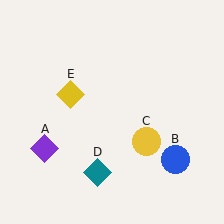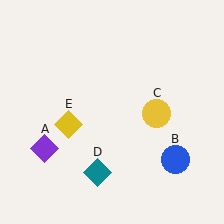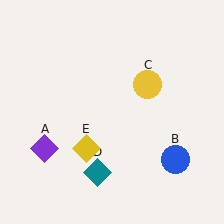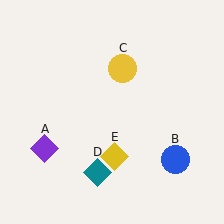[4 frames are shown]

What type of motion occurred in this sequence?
The yellow circle (object C), yellow diamond (object E) rotated counterclockwise around the center of the scene.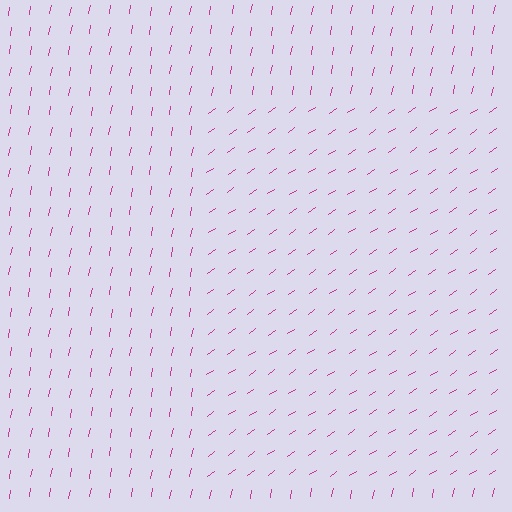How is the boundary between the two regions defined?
The boundary is defined purely by a change in line orientation (approximately 45 degrees difference). All lines are the same color and thickness.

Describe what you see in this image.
The image is filled with small magenta line segments. A rectangle region in the image has lines oriented differently from the surrounding lines, creating a visible texture boundary.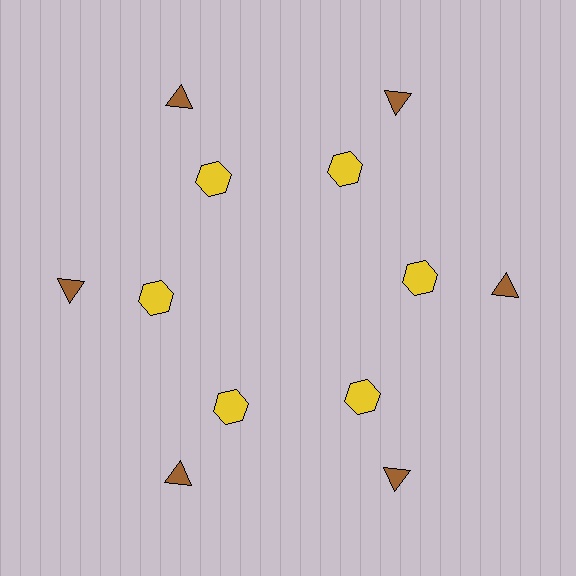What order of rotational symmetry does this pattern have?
This pattern has 6-fold rotational symmetry.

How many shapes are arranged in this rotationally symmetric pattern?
There are 12 shapes, arranged in 6 groups of 2.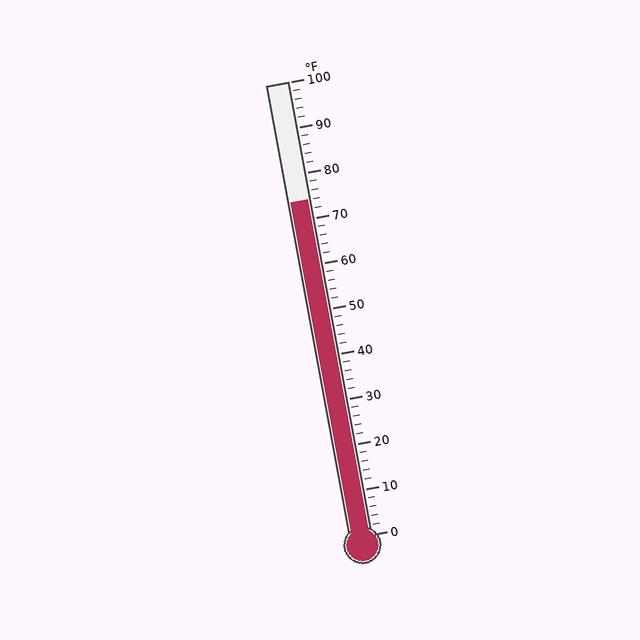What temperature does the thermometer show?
The thermometer shows approximately 74°F.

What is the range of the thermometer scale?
The thermometer scale ranges from 0°F to 100°F.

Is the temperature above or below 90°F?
The temperature is below 90°F.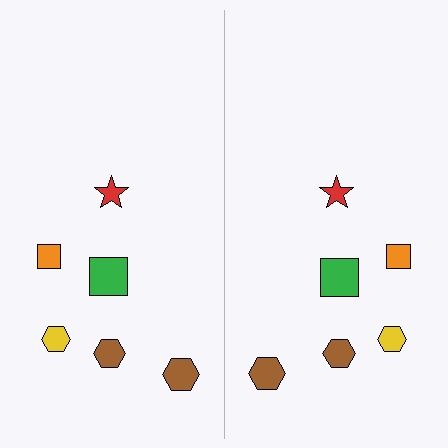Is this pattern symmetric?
Yes, this pattern has bilateral (reflection) symmetry.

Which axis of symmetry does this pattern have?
The pattern has a vertical axis of symmetry running through the center of the image.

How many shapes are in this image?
There are 12 shapes in this image.